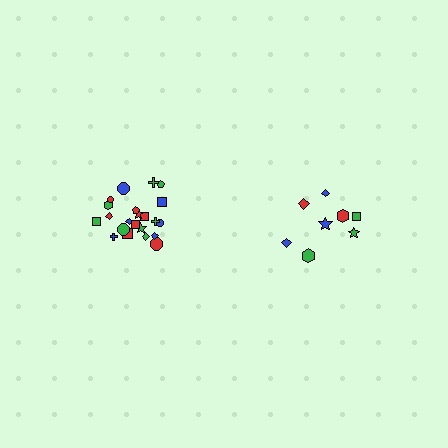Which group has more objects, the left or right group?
The left group.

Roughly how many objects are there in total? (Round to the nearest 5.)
Roughly 30 objects in total.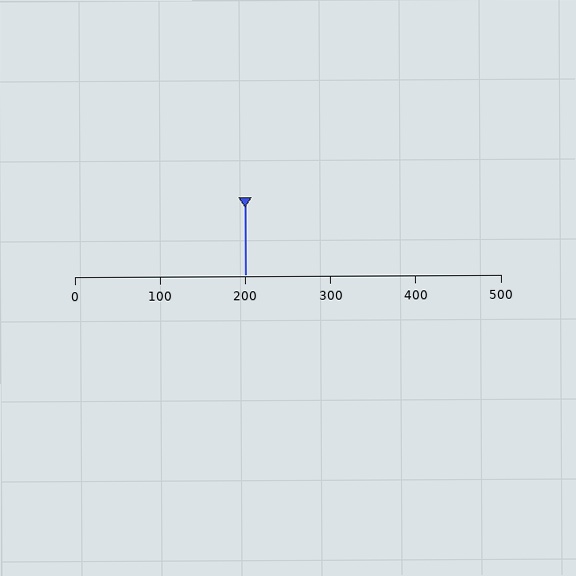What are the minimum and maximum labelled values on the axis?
The axis runs from 0 to 500.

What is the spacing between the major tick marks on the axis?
The major ticks are spaced 100 apart.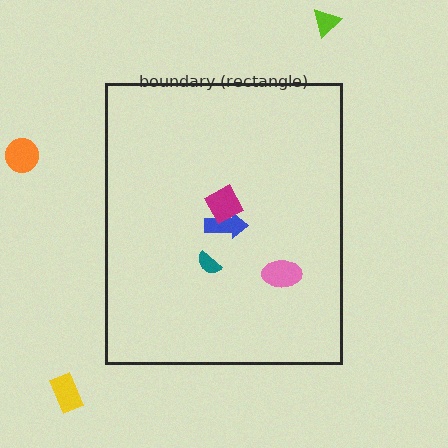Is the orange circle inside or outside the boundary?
Outside.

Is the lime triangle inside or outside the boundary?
Outside.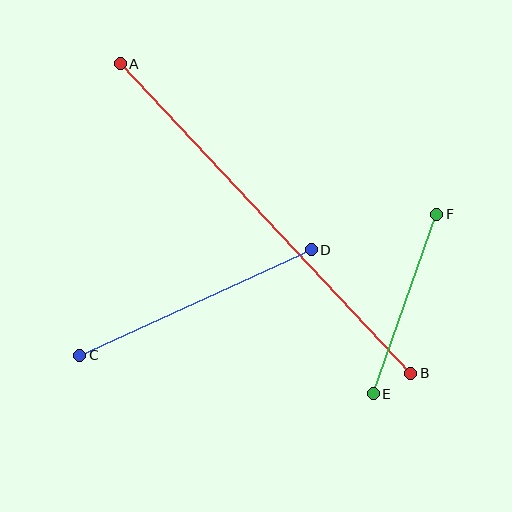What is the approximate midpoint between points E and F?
The midpoint is at approximately (405, 304) pixels.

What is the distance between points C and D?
The distance is approximately 255 pixels.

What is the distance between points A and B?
The distance is approximately 425 pixels.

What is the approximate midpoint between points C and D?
The midpoint is at approximately (196, 303) pixels.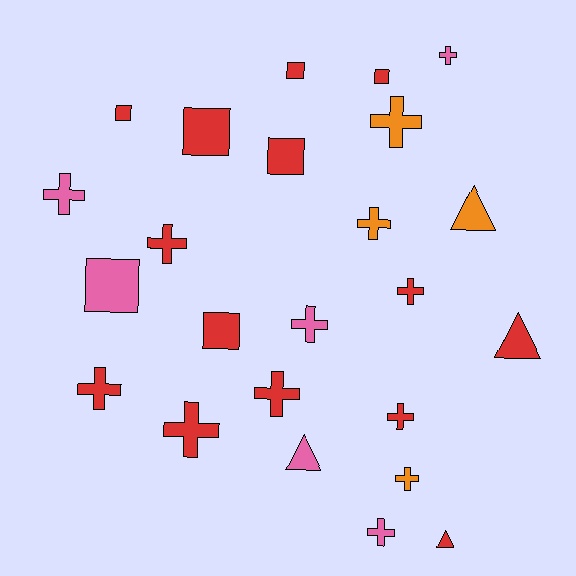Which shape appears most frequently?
Cross, with 13 objects.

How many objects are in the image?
There are 24 objects.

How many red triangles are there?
There are 2 red triangles.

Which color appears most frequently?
Red, with 14 objects.